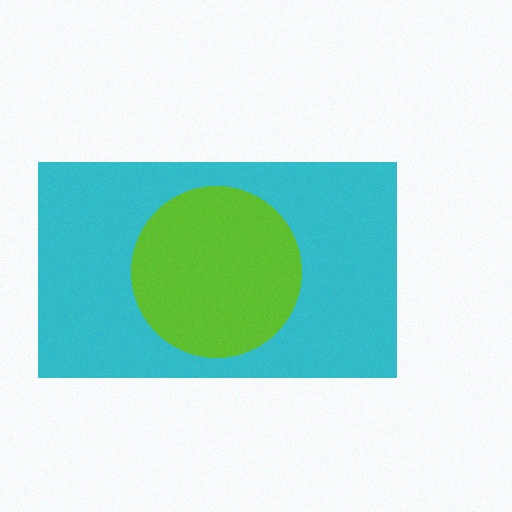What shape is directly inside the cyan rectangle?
The lime circle.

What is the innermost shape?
The lime circle.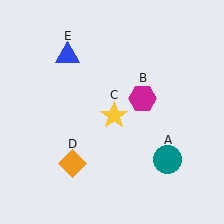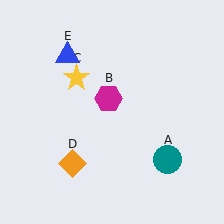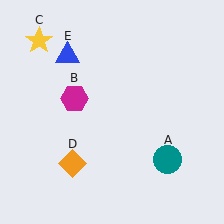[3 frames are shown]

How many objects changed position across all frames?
2 objects changed position: magenta hexagon (object B), yellow star (object C).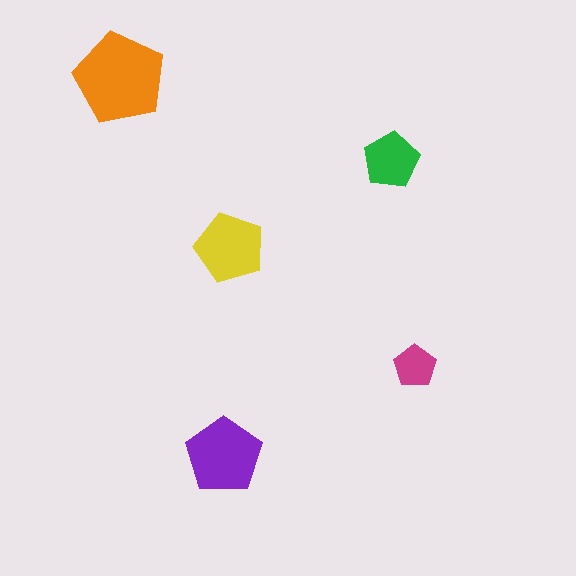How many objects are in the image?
There are 5 objects in the image.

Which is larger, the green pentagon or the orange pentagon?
The orange one.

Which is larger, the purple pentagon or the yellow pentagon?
The purple one.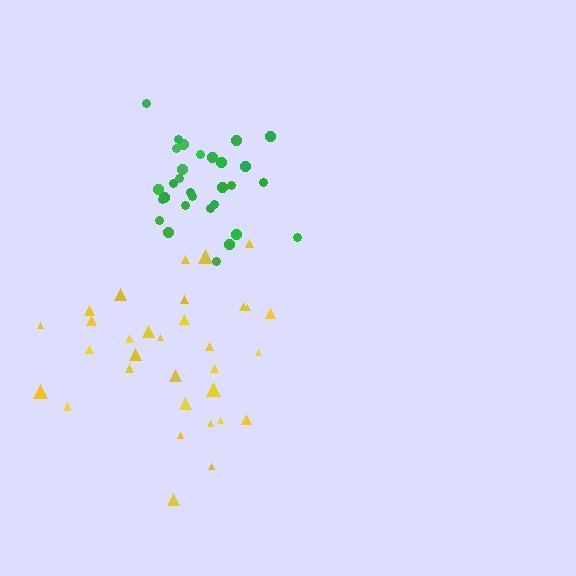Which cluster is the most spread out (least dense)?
Yellow.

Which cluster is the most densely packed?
Green.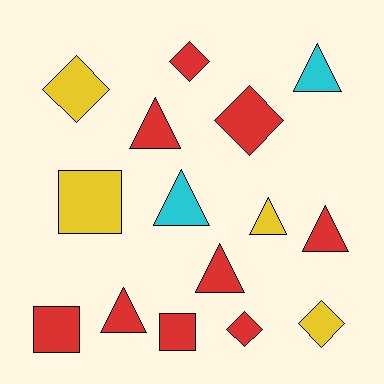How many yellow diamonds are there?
There are 2 yellow diamonds.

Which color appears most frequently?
Red, with 9 objects.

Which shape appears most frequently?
Triangle, with 7 objects.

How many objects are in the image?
There are 15 objects.